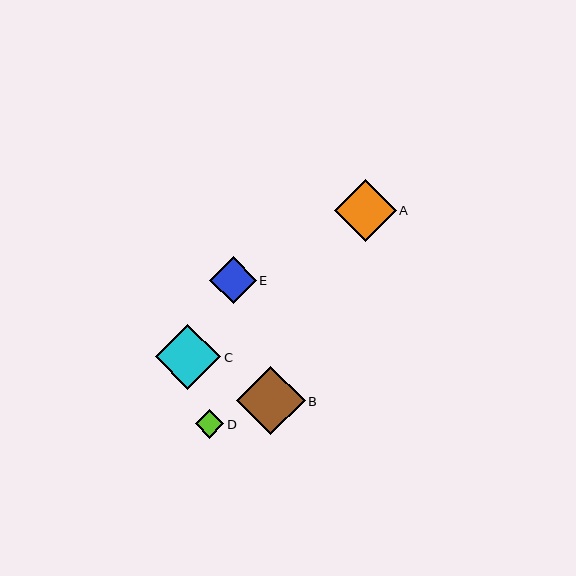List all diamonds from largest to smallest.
From largest to smallest: B, C, A, E, D.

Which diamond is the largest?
Diamond B is the largest with a size of approximately 69 pixels.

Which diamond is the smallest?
Diamond D is the smallest with a size of approximately 29 pixels.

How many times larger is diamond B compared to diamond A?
Diamond B is approximately 1.1 times the size of diamond A.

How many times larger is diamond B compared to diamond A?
Diamond B is approximately 1.1 times the size of diamond A.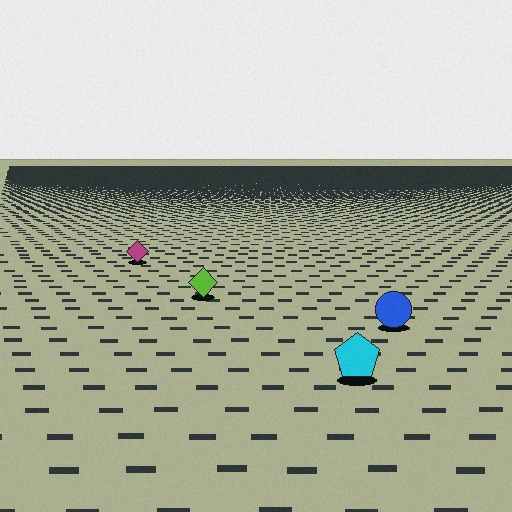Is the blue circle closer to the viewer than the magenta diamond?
Yes. The blue circle is closer — you can tell from the texture gradient: the ground texture is coarser near it.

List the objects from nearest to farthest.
From nearest to farthest: the cyan pentagon, the blue circle, the lime diamond, the magenta diamond.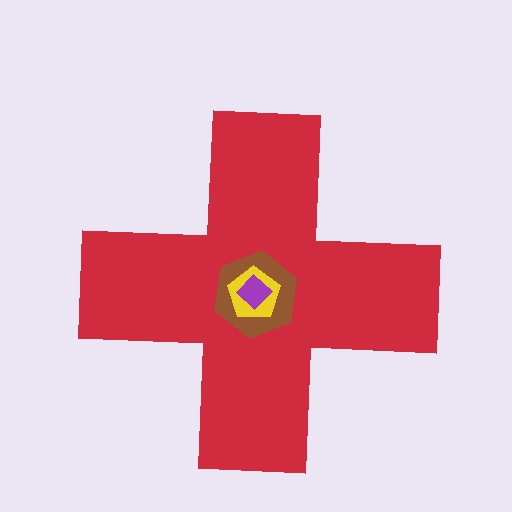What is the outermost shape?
The red cross.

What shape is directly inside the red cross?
The brown hexagon.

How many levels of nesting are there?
4.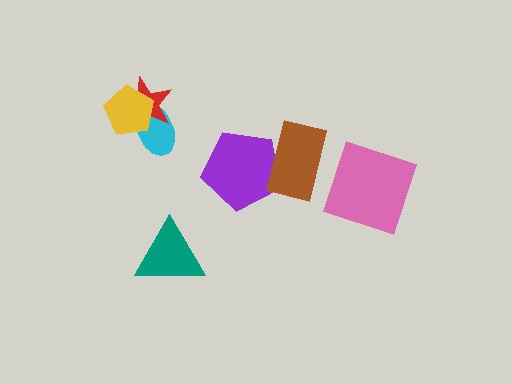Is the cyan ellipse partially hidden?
Yes, it is partially covered by another shape.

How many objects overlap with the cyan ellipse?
2 objects overlap with the cyan ellipse.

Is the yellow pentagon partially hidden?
No, no other shape covers it.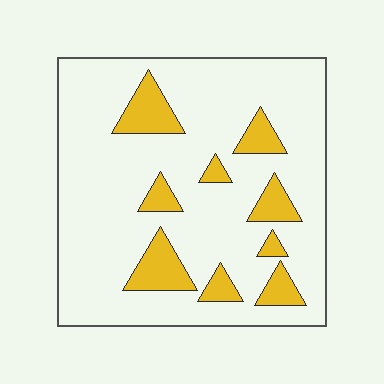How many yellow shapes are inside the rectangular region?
9.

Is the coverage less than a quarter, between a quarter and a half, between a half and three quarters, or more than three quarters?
Less than a quarter.